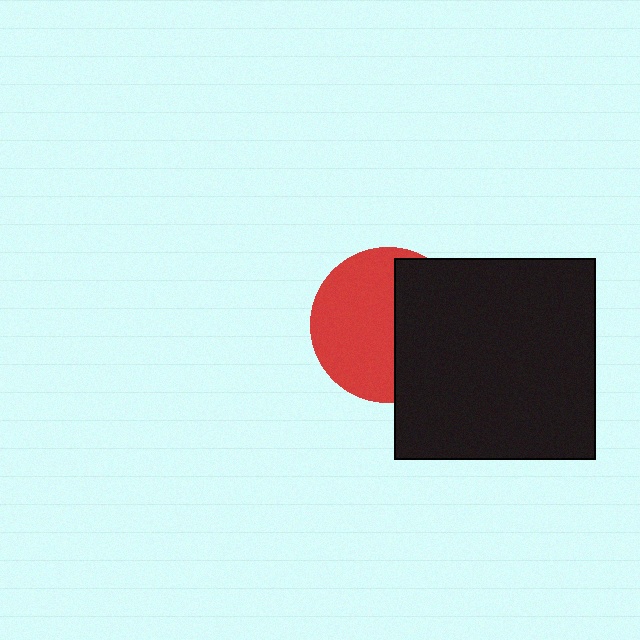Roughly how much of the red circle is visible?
About half of it is visible (roughly 56%).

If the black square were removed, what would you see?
You would see the complete red circle.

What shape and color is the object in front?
The object in front is a black square.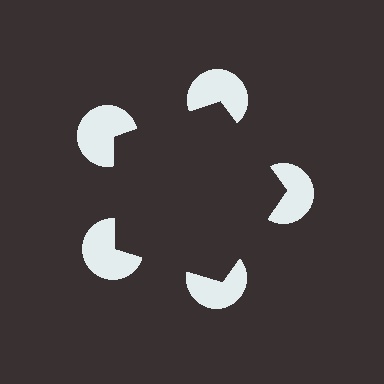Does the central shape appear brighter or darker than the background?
It typically appears slightly darker than the background, even though no actual brightness change is drawn.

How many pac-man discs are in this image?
There are 5 — one at each vertex of the illusory pentagon.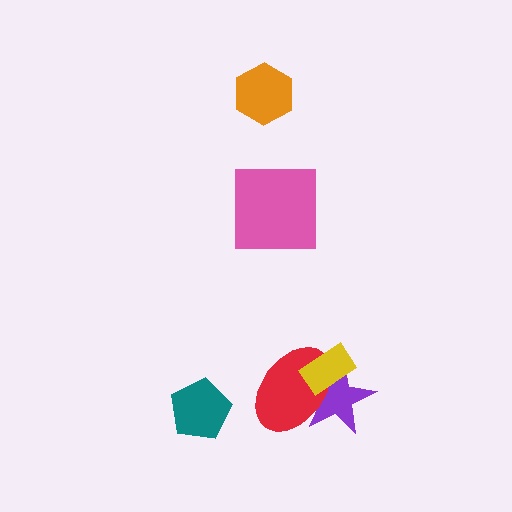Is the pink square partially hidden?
No, no other shape covers it.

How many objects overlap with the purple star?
2 objects overlap with the purple star.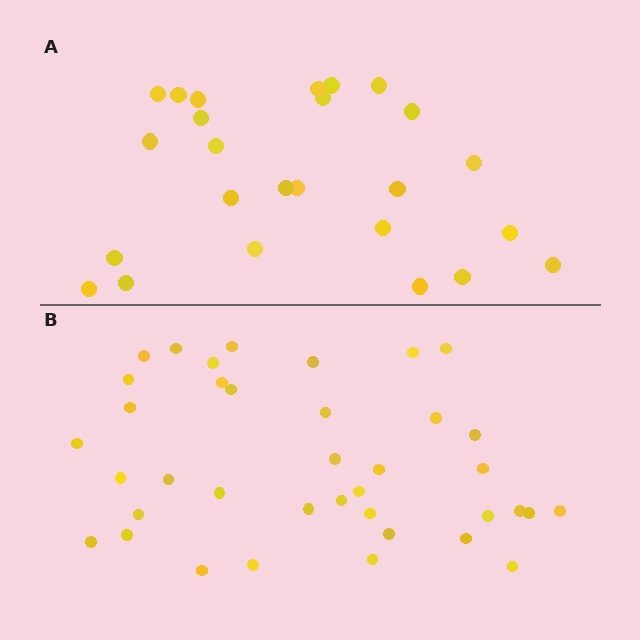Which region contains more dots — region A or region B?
Region B (the bottom region) has more dots.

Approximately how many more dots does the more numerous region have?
Region B has approximately 15 more dots than region A.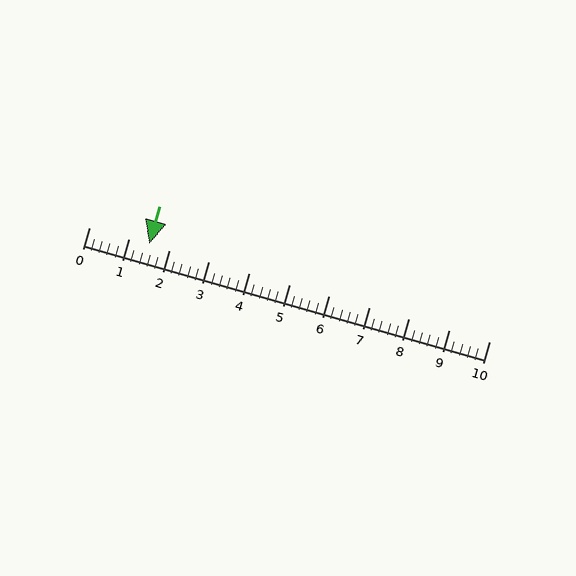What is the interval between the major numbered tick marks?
The major tick marks are spaced 1 units apart.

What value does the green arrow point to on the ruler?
The green arrow points to approximately 1.5.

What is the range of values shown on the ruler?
The ruler shows values from 0 to 10.